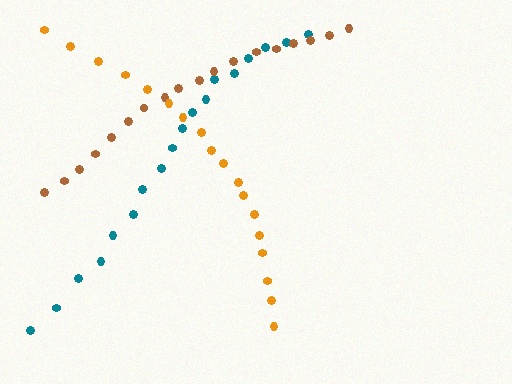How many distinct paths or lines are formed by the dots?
There are 3 distinct paths.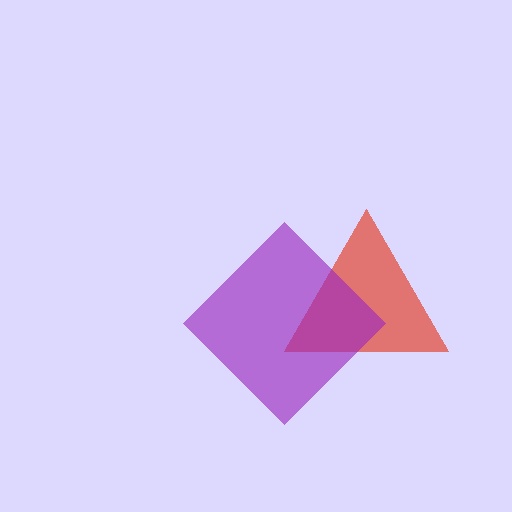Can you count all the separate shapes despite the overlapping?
Yes, there are 2 separate shapes.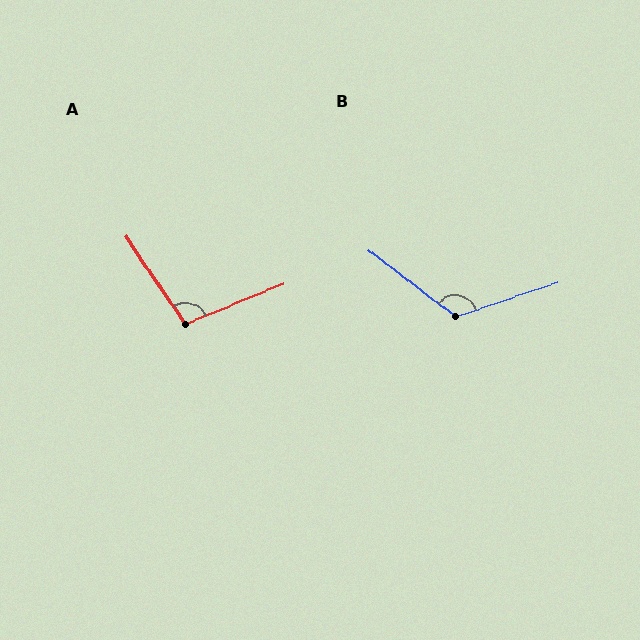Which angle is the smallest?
A, at approximately 102 degrees.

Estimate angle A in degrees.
Approximately 102 degrees.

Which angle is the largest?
B, at approximately 124 degrees.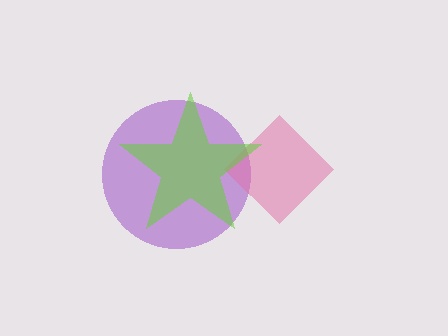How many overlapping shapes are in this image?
There are 3 overlapping shapes in the image.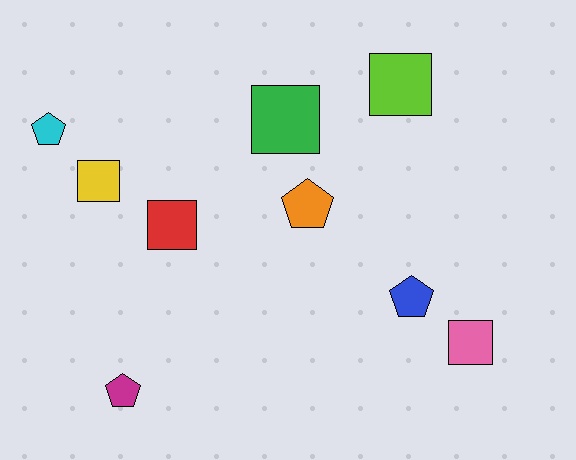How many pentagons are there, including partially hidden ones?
There are 4 pentagons.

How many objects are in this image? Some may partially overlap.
There are 9 objects.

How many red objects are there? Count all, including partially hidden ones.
There is 1 red object.